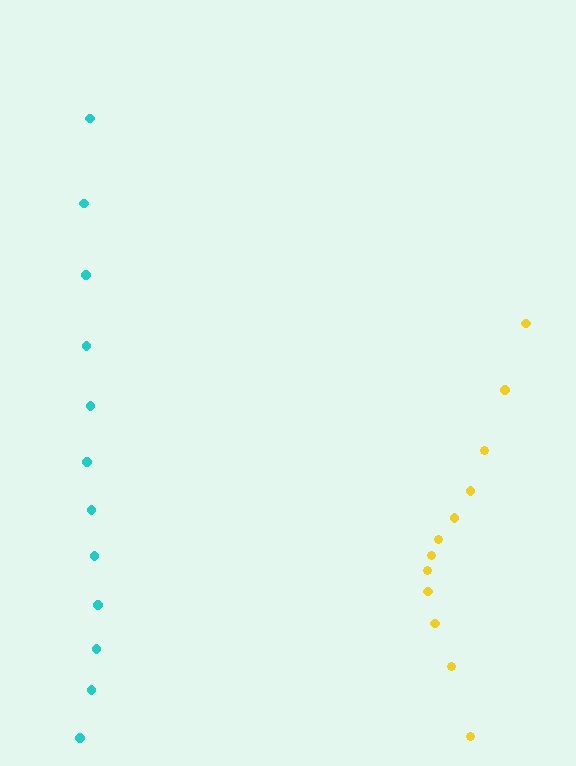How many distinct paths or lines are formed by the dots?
There are 2 distinct paths.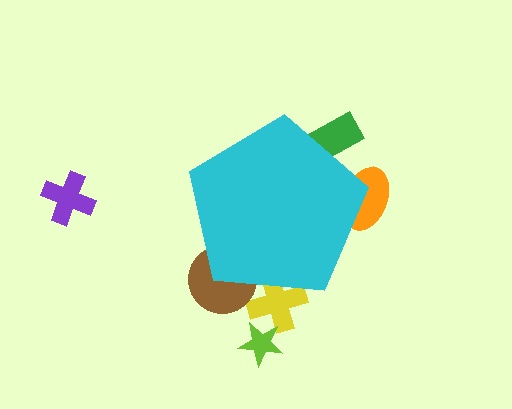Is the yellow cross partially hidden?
Yes, the yellow cross is partially hidden behind the cyan pentagon.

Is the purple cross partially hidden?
No, the purple cross is fully visible.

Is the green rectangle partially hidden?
Yes, the green rectangle is partially hidden behind the cyan pentagon.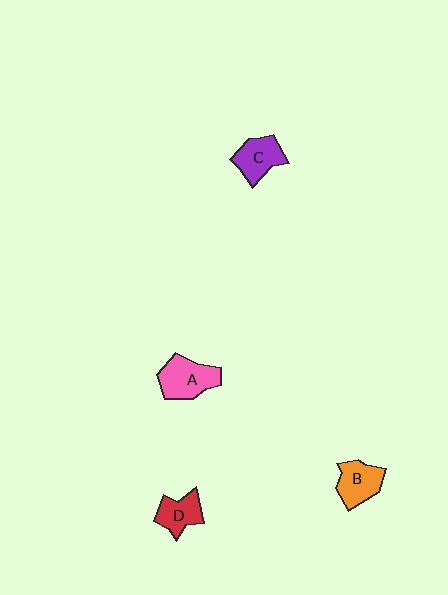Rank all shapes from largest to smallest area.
From largest to smallest: A (pink), C (purple), B (orange), D (red).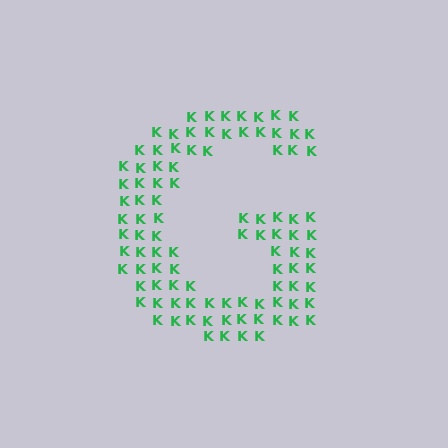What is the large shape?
The large shape is the letter G.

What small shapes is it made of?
It is made of small letter K's.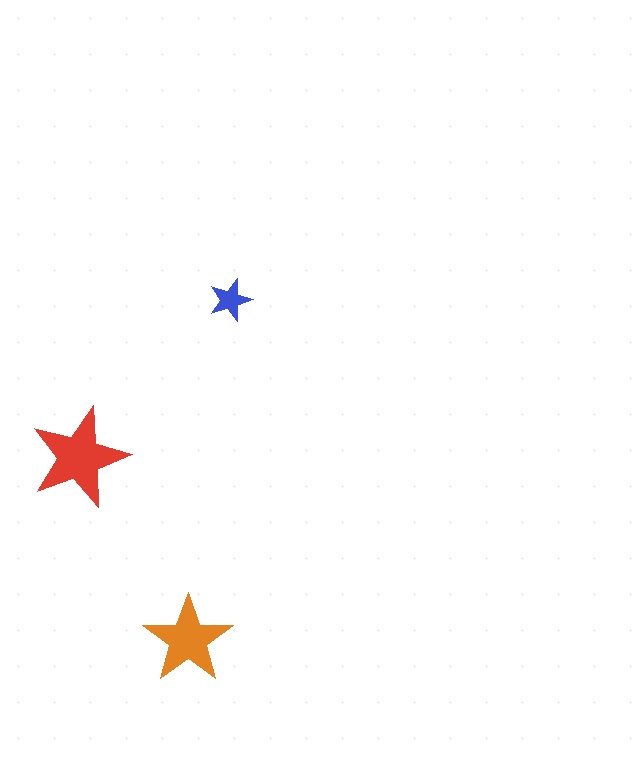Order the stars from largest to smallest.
the red one, the orange one, the blue one.